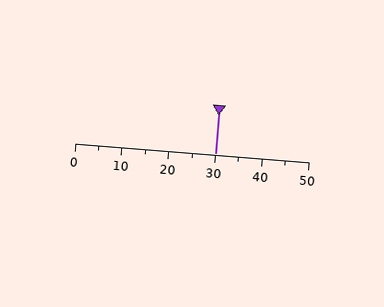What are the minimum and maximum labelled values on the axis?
The axis runs from 0 to 50.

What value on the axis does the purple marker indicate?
The marker indicates approximately 30.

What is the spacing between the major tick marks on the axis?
The major ticks are spaced 10 apart.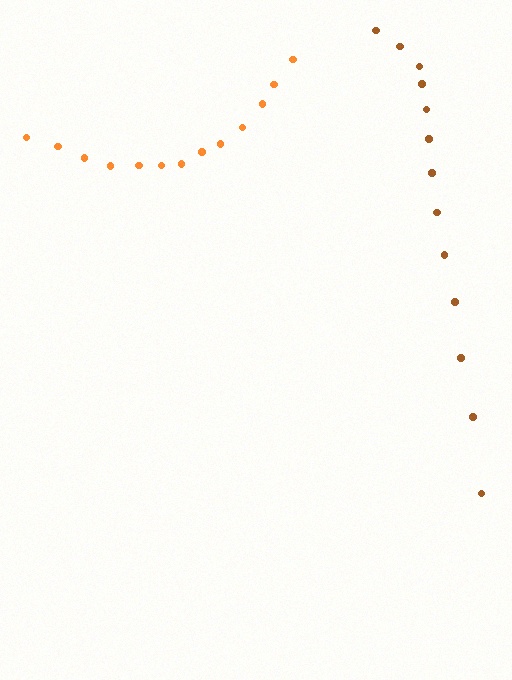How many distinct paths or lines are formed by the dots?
There are 2 distinct paths.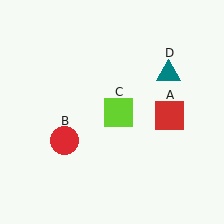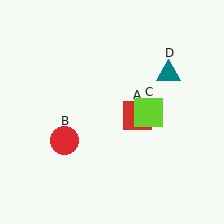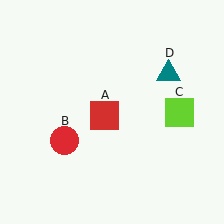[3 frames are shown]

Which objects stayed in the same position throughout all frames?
Red circle (object B) and teal triangle (object D) remained stationary.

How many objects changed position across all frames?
2 objects changed position: red square (object A), lime square (object C).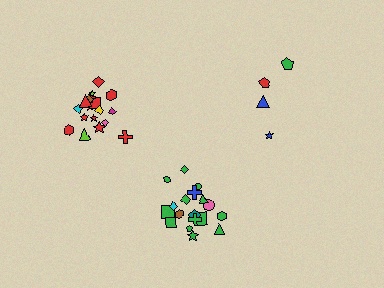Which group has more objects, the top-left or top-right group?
The top-left group.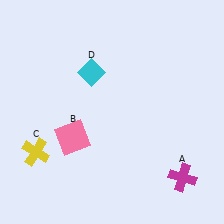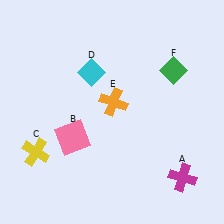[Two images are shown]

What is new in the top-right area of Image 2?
A green diamond (F) was added in the top-right area of Image 2.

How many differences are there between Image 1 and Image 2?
There are 2 differences between the two images.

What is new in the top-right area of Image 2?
An orange cross (E) was added in the top-right area of Image 2.